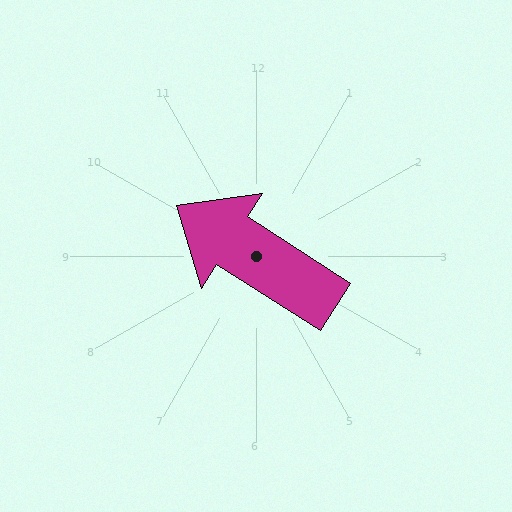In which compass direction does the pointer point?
Northwest.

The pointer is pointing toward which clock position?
Roughly 10 o'clock.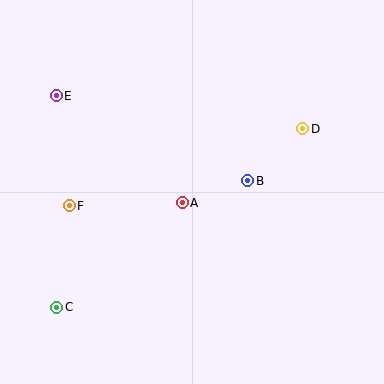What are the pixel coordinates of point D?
Point D is at (303, 129).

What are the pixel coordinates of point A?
Point A is at (182, 203).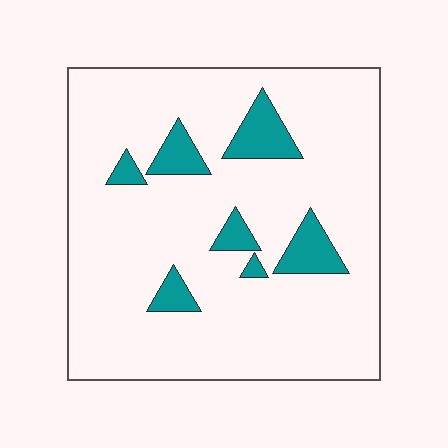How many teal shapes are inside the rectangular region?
7.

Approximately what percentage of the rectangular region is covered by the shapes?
Approximately 10%.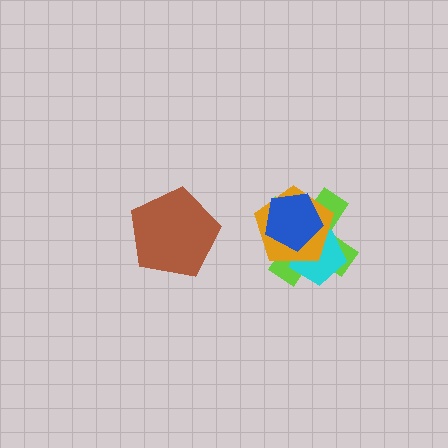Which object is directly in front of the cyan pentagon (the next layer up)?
The orange pentagon is directly in front of the cyan pentagon.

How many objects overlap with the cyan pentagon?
3 objects overlap with the cyan pentagon.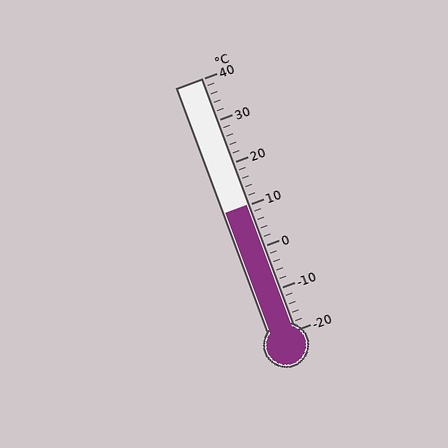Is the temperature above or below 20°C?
The temperature is below 20°C.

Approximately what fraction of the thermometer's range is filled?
The thermometer is filled to approximately 50% of its range.